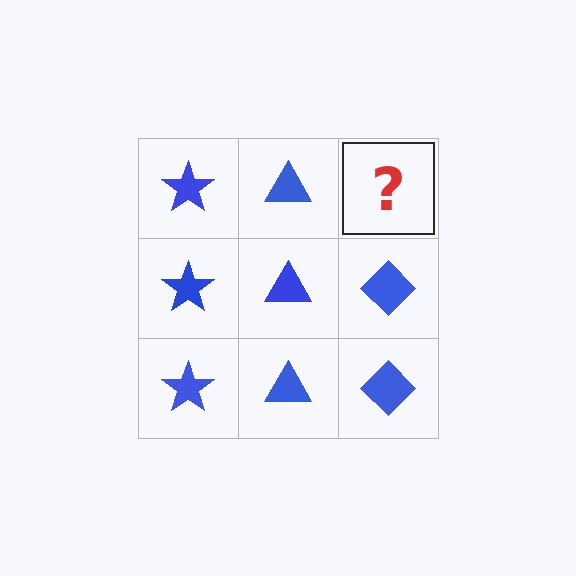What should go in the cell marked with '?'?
The missing cell should contain a blue diamond.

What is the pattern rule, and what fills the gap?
The rule is that each column has a consistent shape. The gap should be filled with a blue diamond.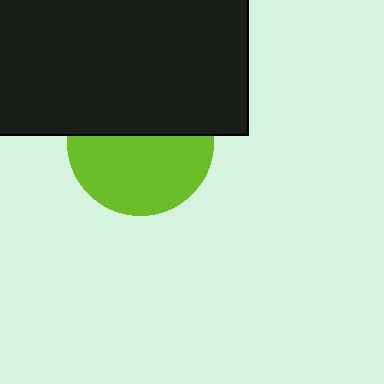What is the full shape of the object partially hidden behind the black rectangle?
The partially hidden object is a lime circle.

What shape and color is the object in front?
The object in front is a black rectangle.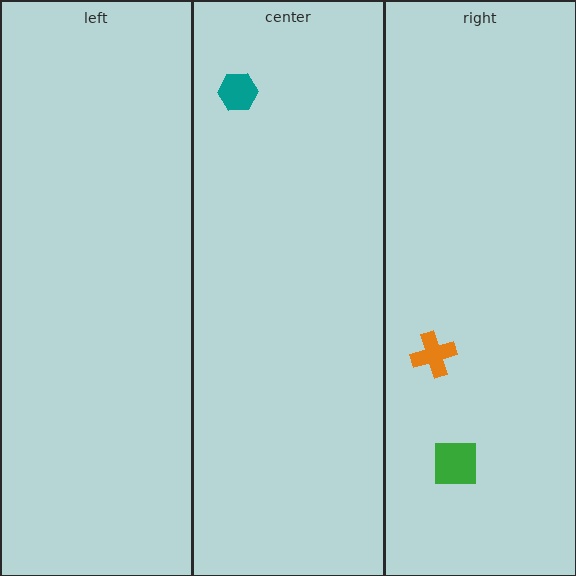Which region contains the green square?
The right region.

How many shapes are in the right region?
2.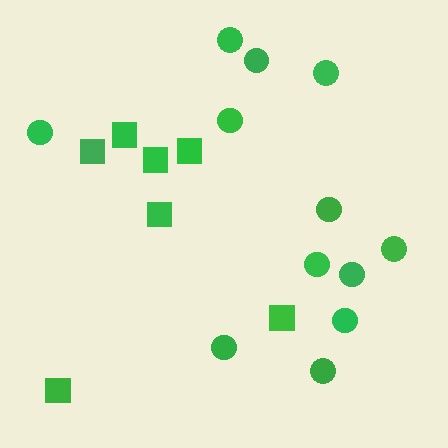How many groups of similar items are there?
There are 2 groups: one group of squares (7) and one group of circles (12).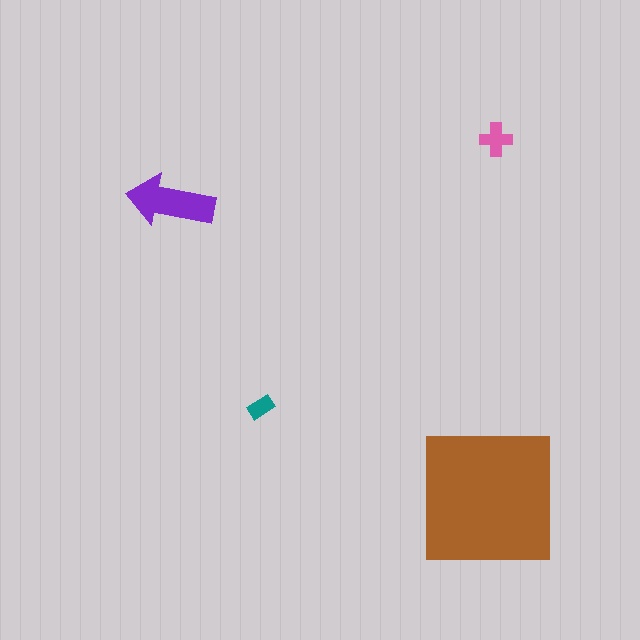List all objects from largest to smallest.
The brown square, the purple arrow, the pink cross, the teal rectangle.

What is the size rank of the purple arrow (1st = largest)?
2nd.